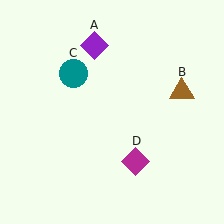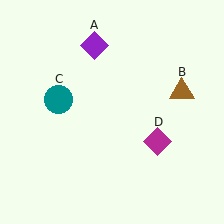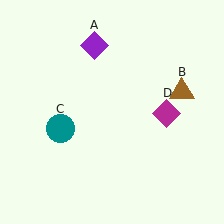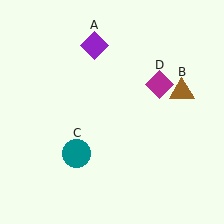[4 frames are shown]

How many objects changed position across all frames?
2 objects changed position: teal circle (object C), magenta diamond (object D).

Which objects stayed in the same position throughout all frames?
Purple diamond (object A) and brown triangle (object B) remained stationary.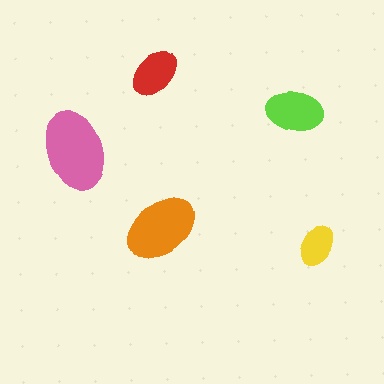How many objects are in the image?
There are 5 objects in the image.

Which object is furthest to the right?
The yellow ellipse is rightmost.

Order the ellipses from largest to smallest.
the pink one, the orange one, the lime one, the red one, the yellow one.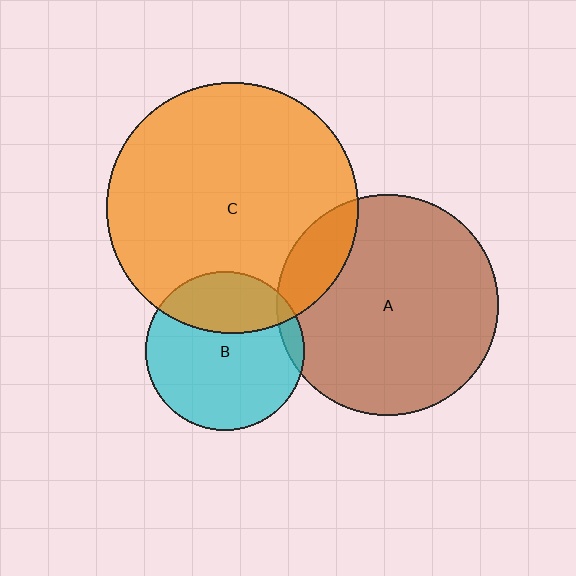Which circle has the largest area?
Circle C (orange).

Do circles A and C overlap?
Yes.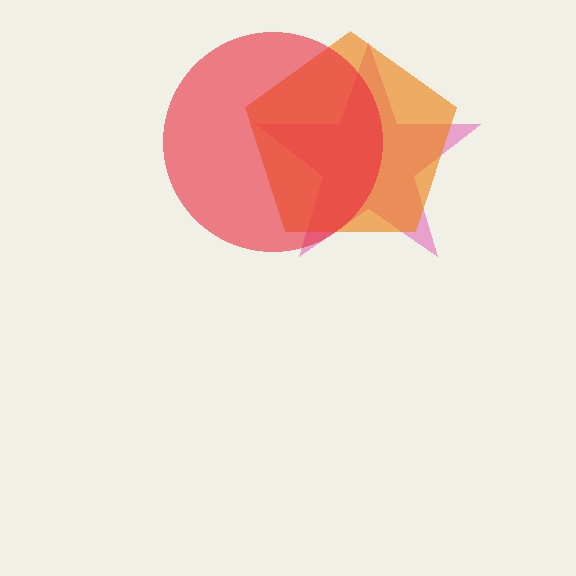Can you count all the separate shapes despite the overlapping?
Yes, there are 3 separate shapes.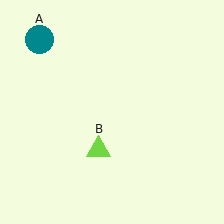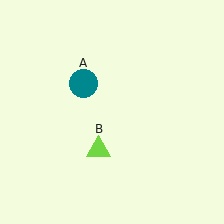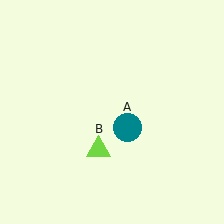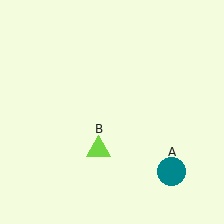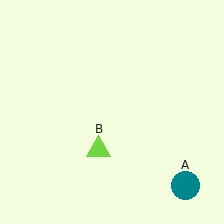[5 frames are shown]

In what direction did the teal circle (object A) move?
The teal circle (object A) moved down and to the right.